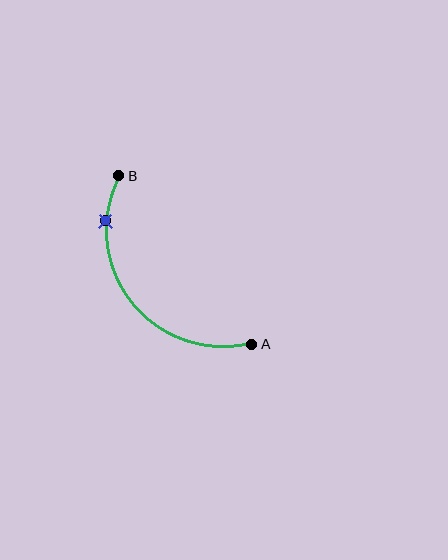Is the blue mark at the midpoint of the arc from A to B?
No. The blue mark lies on the arc but is closer to endpoint B. The arc midpoint would be at the point on the curve equidistant along the arc from both A and B.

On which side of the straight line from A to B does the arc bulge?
The arc bulges below and to the left of the straight line connecting A and B.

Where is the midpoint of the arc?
The arc midpoint is the point on the curve farthest from the straight line joining A and B. It sits below and to the left of that line.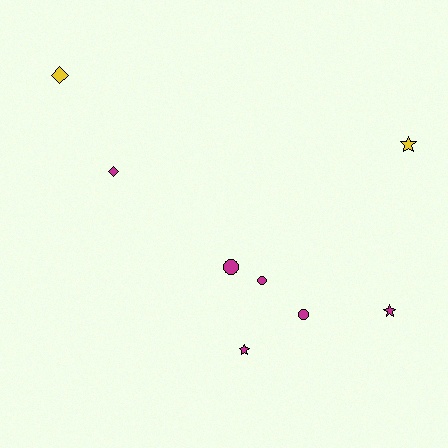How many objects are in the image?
There are 8 objects.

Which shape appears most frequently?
Circle, with 3 objects.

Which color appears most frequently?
Magenta, with 6 objects.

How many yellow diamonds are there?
There is 1 yellow diamond.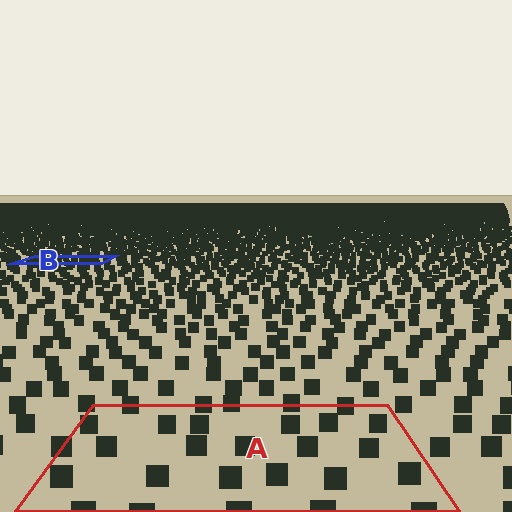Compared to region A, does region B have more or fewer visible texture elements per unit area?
Region B has more texture elements per unit area — they are packed more densely because it is farther away.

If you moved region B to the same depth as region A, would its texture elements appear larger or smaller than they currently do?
They would appear larger. At a closer depth, the same texture elements are projected at a bigger on-screen size.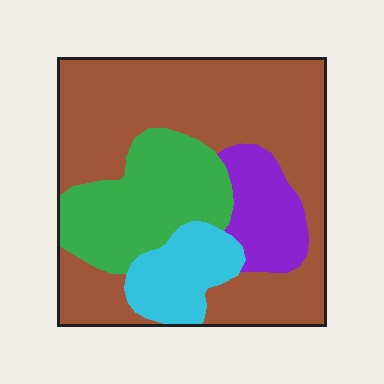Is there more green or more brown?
Brown.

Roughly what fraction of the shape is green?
Green covers 22% of the shape.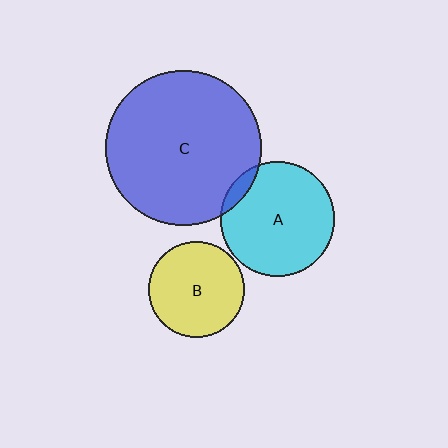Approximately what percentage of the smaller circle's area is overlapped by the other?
Approximately 5%.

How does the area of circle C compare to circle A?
Approximately 1.8 times.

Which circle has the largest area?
Circle C (blue).